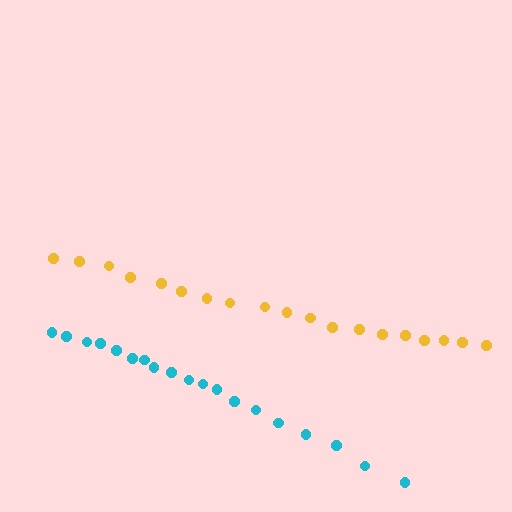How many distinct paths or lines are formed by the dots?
There are 2 distinct paths.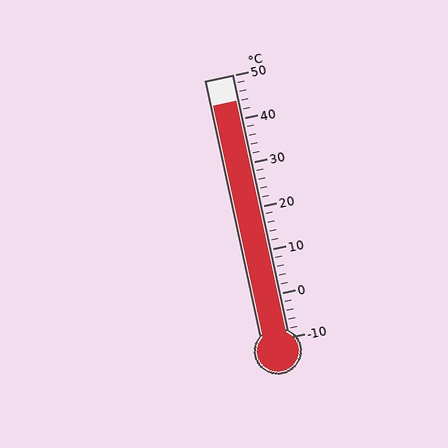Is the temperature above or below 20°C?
The temperature is above 20°C.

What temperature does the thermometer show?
The thermometer shows approximately 44°C.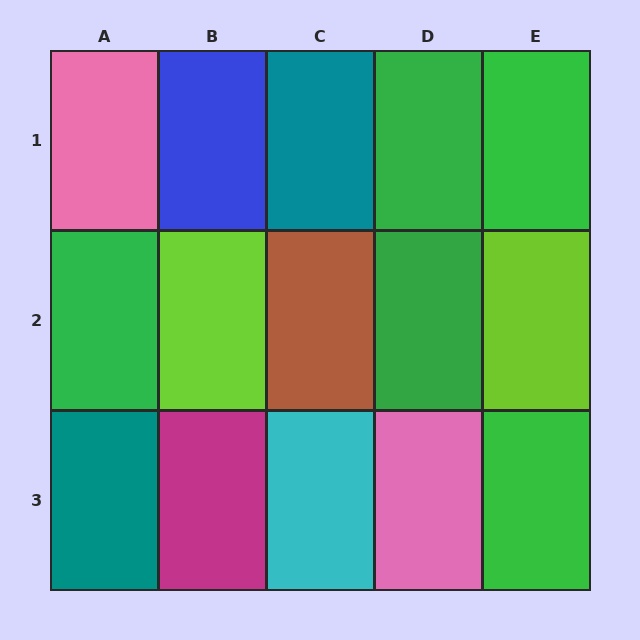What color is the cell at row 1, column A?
Pink.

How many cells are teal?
2 cells are teal.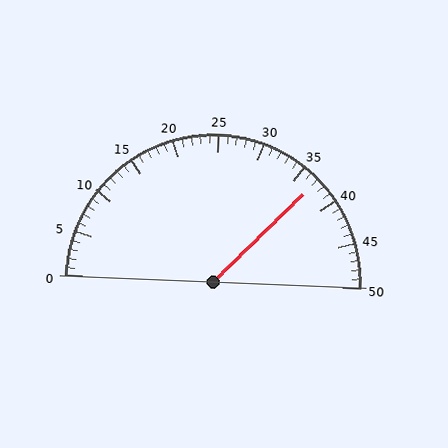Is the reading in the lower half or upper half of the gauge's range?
The reading is in the upper half of the range (0 to 50).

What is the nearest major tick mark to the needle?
The nearest major tick mark is 35.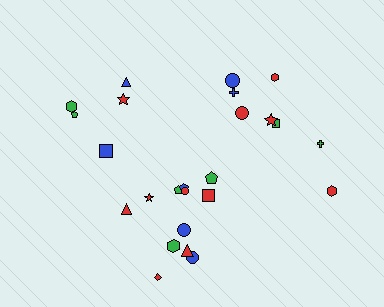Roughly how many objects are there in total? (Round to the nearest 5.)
Roughly 25 objects in total.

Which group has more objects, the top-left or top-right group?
The top-right group.